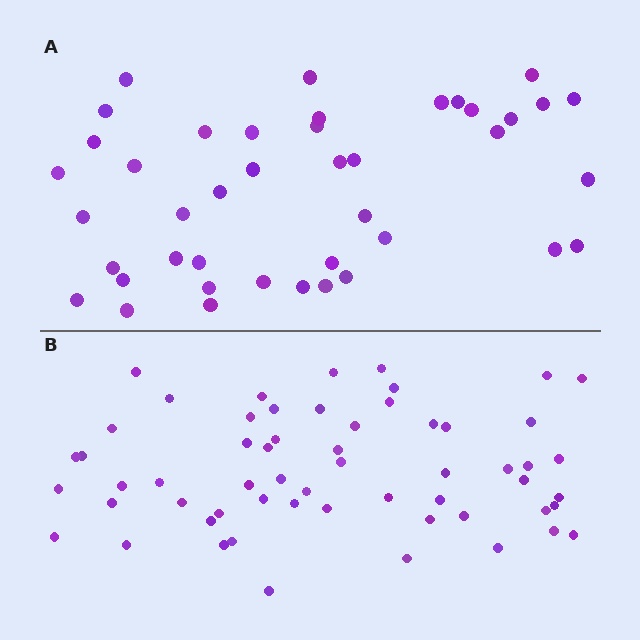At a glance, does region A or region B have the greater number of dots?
Region B (the bottom region) has more dots.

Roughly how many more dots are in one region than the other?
Region B has approximately 15 more dots than region A.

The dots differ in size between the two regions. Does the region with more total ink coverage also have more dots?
No. Region A has more total ink coverage because its dots are larger, but region B actually contains more individual dots. Total area can be misleading — the number of items is what matters here.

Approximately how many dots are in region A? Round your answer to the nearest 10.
About 40 dots. (The exact count is 42, which rounds to 40.)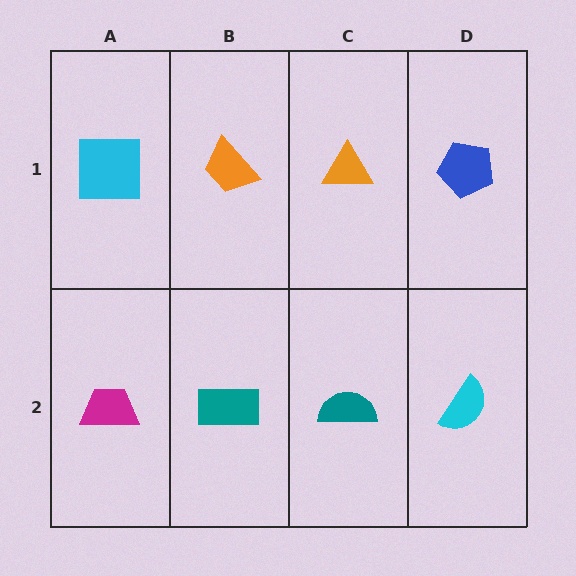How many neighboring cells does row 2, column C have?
3.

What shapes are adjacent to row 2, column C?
An orange triangle (row 1, column C), a teal rectangle (row 2, column B), a cyan semicircle (row 2, column D).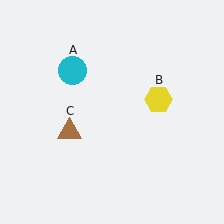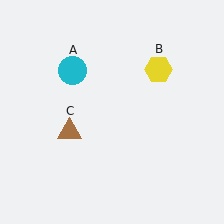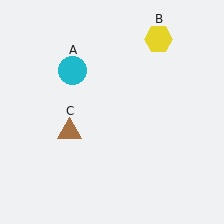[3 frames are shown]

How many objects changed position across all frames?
1 object changed position: yellow hexagon (object B).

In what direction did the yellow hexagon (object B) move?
The yellow hexagon (object B) moved up.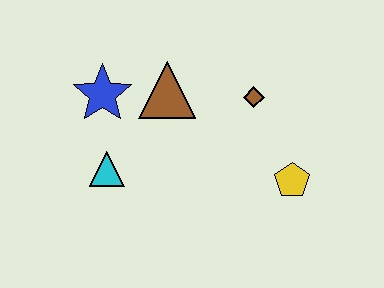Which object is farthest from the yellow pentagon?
The blue star is farthest from the yellow pentagon.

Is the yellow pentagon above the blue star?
No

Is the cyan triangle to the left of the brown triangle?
Yes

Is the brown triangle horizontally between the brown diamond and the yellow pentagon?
No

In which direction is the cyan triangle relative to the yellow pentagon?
The cyan triangle is to the left of the yellow pentagon.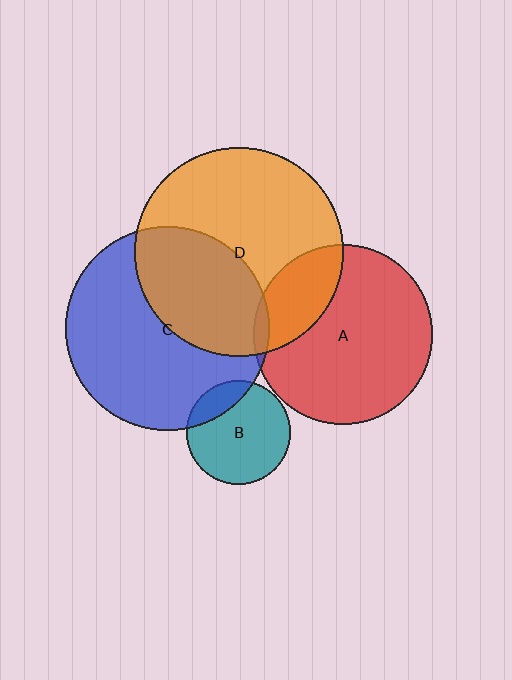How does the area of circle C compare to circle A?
Approximately 1.3 times.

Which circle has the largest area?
Circle D (orange).